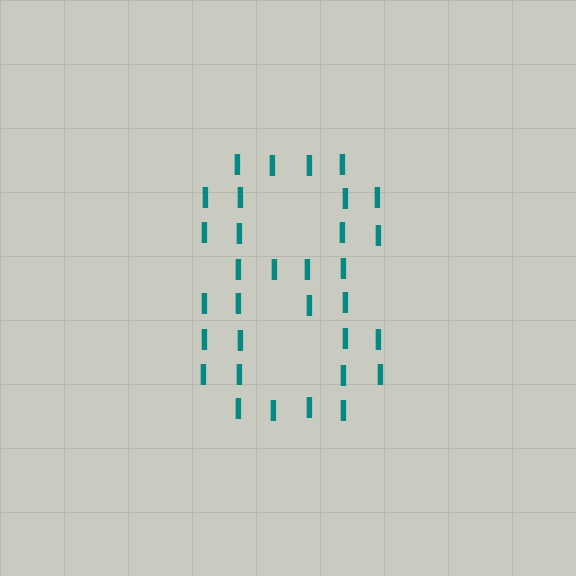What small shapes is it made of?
It is made of small letter I's.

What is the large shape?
The large shape is the digit 8.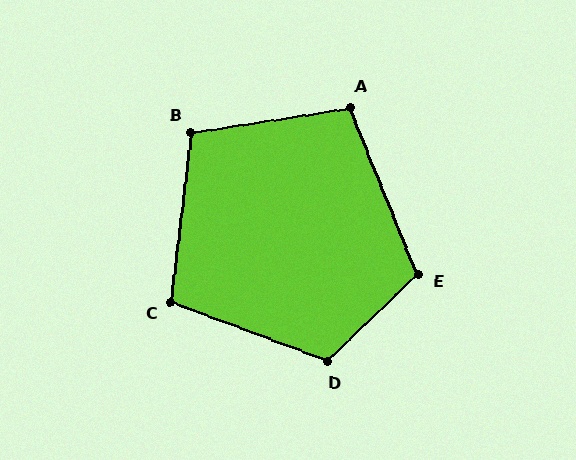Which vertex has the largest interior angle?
D, at approximately 115 degrees.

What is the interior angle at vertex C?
Approximately 104 degrees (obtuse).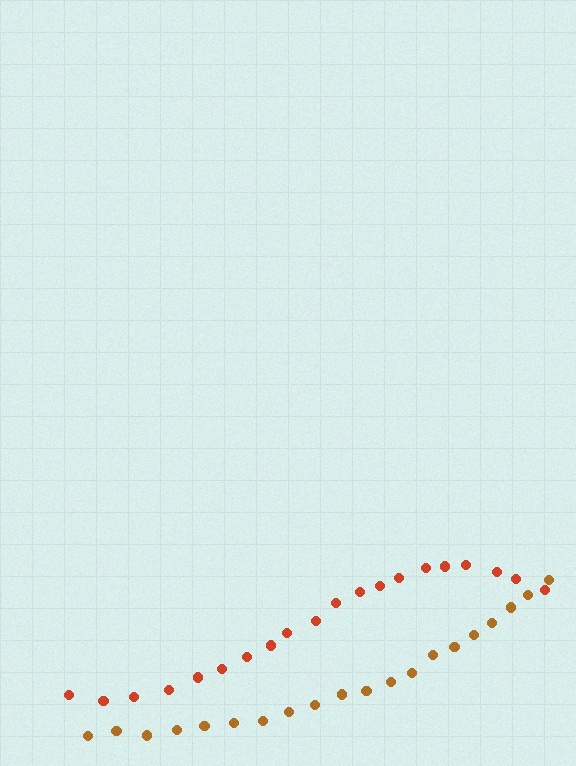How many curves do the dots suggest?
There are 2 distinct paths.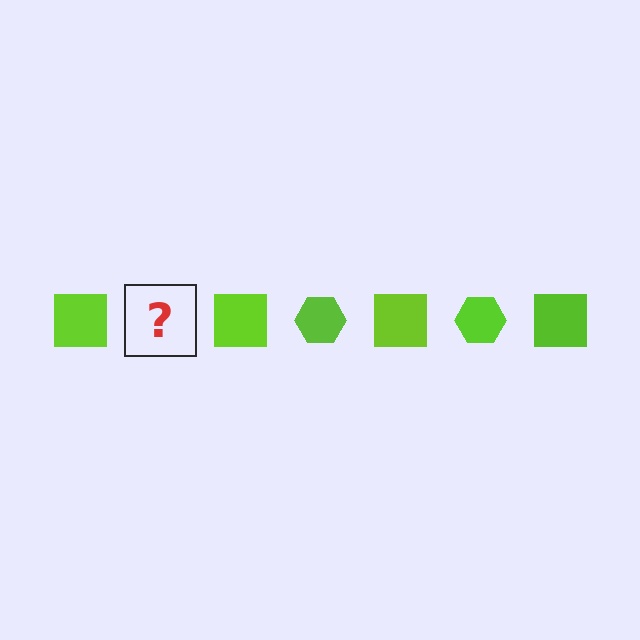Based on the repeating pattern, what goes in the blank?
The blank should be a lime hexagon.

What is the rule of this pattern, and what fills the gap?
The rule is that the pattern cycles through square, hexagon shapes in lime. The gap should be filled with a lime hexagon.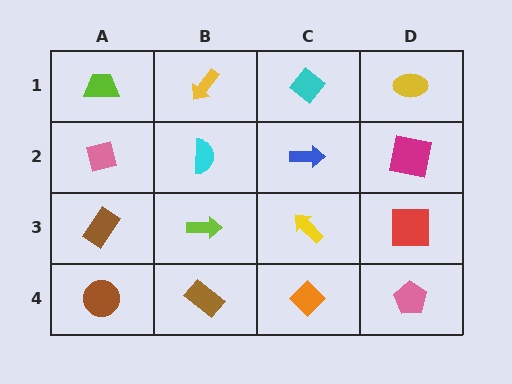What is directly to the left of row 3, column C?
A lime arrow.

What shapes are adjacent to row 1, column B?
A cyan semicircle (row 2, column B), a lime trapezoid (row 1, column A), a cyan diamond (row 1, column C).